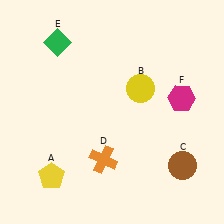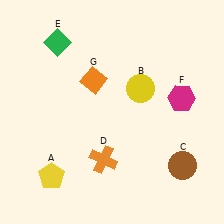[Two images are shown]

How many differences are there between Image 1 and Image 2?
There is 1 difference between the two images.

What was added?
An orange diamond (G) was added in Image 2.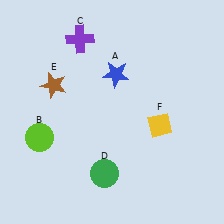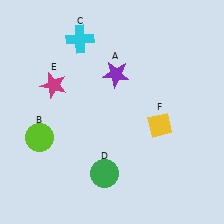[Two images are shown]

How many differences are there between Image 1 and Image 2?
There are 3 differences between the two images.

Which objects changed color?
A changed from blue to purple. C changed from purple to cyan. E changed from brown to magenta.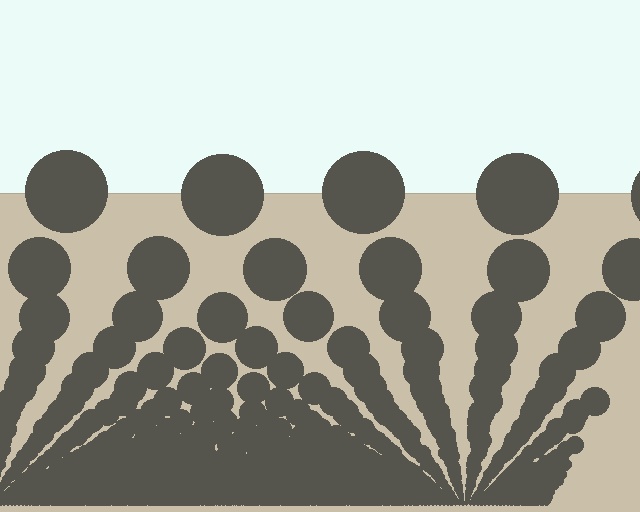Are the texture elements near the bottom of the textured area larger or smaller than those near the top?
Smaller. The gradient is inverted — elements near the bottom are smaller and denser.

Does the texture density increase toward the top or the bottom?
Density increases toward the bottom.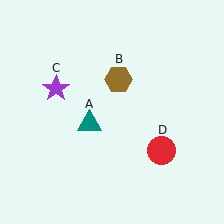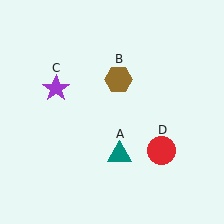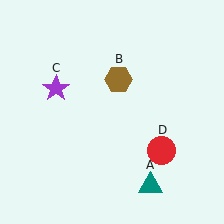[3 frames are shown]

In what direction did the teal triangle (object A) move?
The teal triangle (object A) moved down and to the right.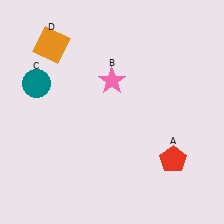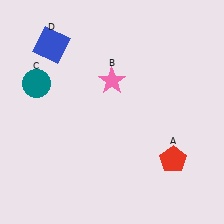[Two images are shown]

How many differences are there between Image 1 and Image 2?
There is 1 difference between the two images.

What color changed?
The square (D) changed from orange in Image 1 to blue in Image 2.